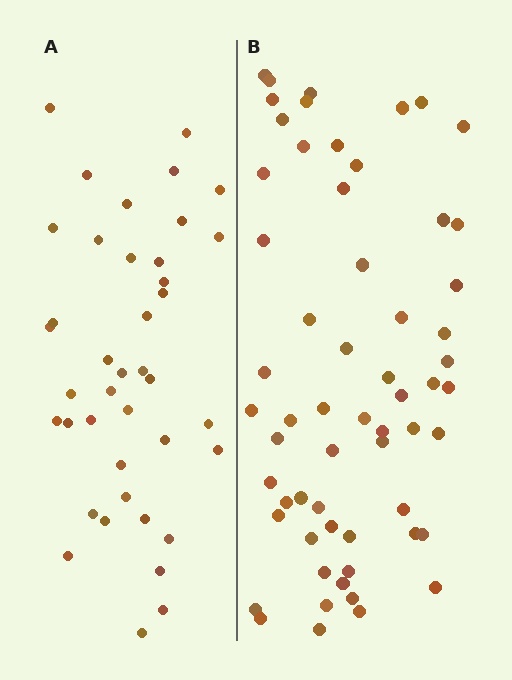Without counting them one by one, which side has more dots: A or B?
Region B (the right region) has more dots.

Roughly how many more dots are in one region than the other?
Region B has approximately 20 more dots than region A.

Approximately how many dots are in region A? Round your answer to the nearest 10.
About 40 dots.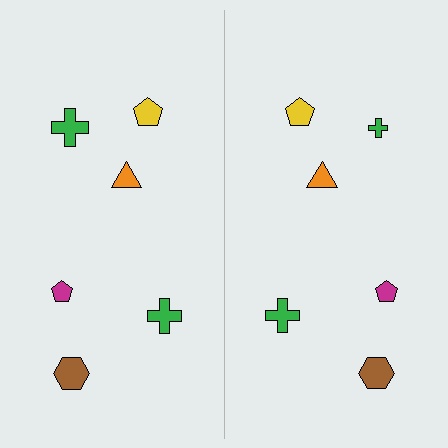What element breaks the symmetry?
The green cross on the right side has a different size than its mirror counterpart.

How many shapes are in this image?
There are 12 shapes in this image.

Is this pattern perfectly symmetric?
No, the pattern is not perfectly symmetric. The green cross on the right side has a different size than its mirror counterpart.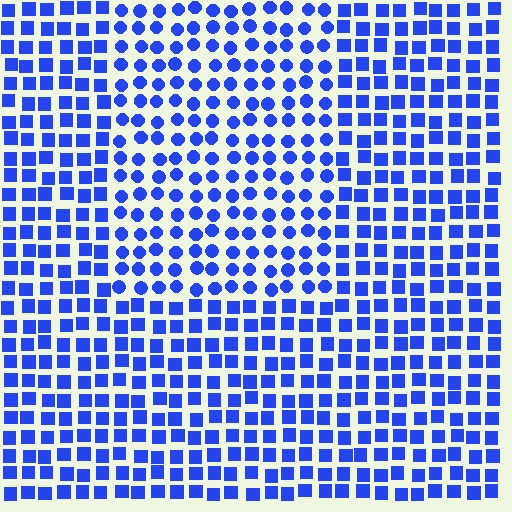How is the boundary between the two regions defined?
The boundary is defined by a change in element shape: circles inside vs. squares outside. All elements share the same color and spacing.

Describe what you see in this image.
The image is filled with small blue elements arranged in a uniform grid. A rectangle-shaped region contains circles, while the surrounding area contains squares. The boundary is defined purely by the change in element shape.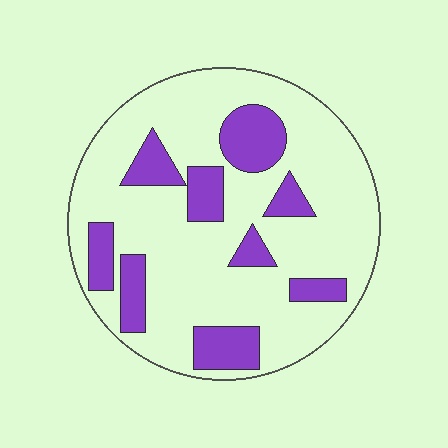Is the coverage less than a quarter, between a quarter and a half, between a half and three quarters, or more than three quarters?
Less than a quarter.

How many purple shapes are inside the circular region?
9.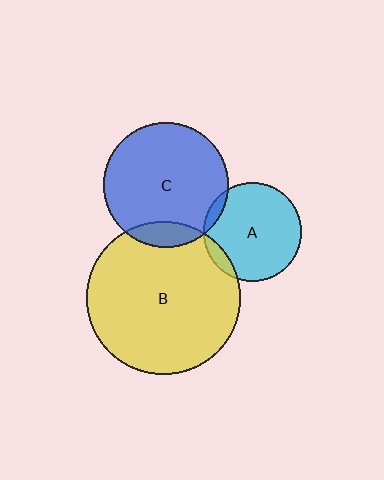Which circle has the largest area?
Circle B (yellow).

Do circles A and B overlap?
Yes.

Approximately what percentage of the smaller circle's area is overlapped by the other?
Approximately 10%.